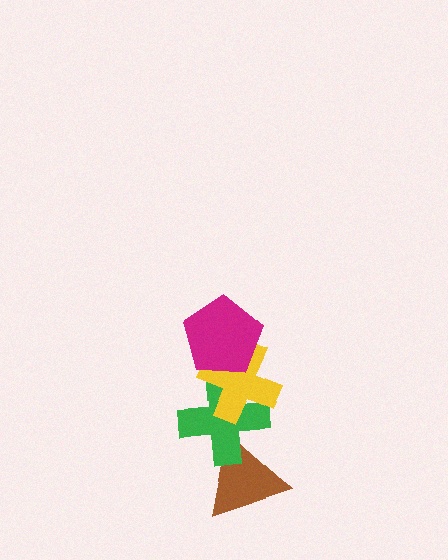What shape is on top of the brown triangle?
The green cross is on top of the brown triangle.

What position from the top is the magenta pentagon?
The magenta pentagon is 1st from the top.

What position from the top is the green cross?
The green cross is 3rd from the top.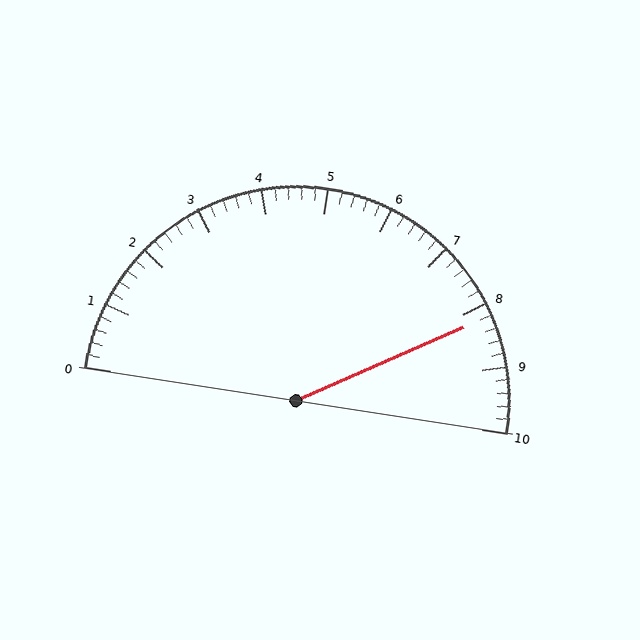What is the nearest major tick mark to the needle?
The nearest major tick mark is 8.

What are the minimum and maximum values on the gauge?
The gauge ranges from 0 to 10.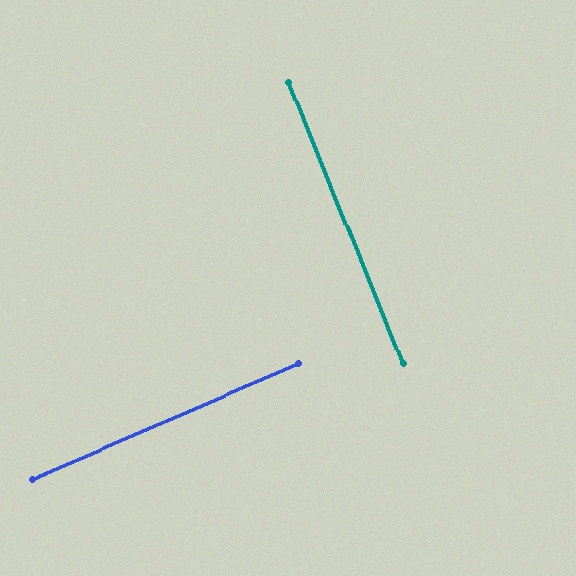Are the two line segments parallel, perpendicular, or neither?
Perpendicular — they meet at approximately 89°.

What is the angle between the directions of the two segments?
Approximately 89 degrees.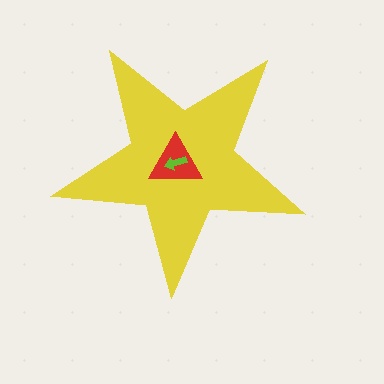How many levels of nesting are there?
3.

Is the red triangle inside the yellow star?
Yes.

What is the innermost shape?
The lime arrow.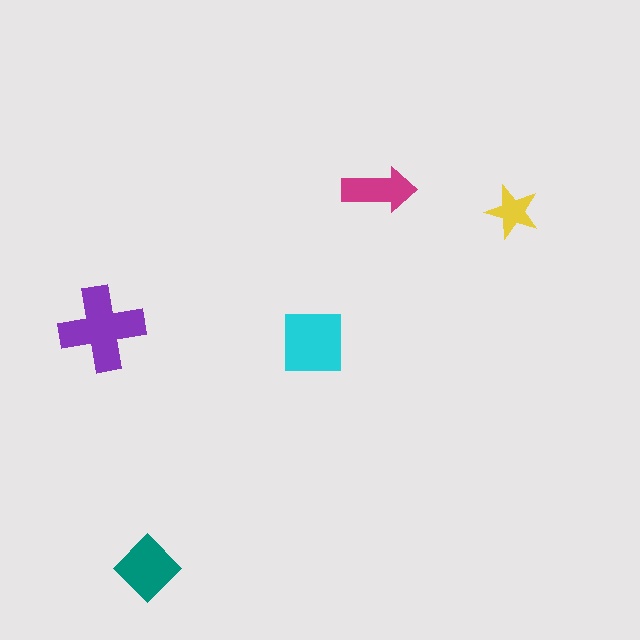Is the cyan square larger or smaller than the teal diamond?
Larger.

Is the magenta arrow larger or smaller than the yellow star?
Larger.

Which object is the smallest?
The yellow star.